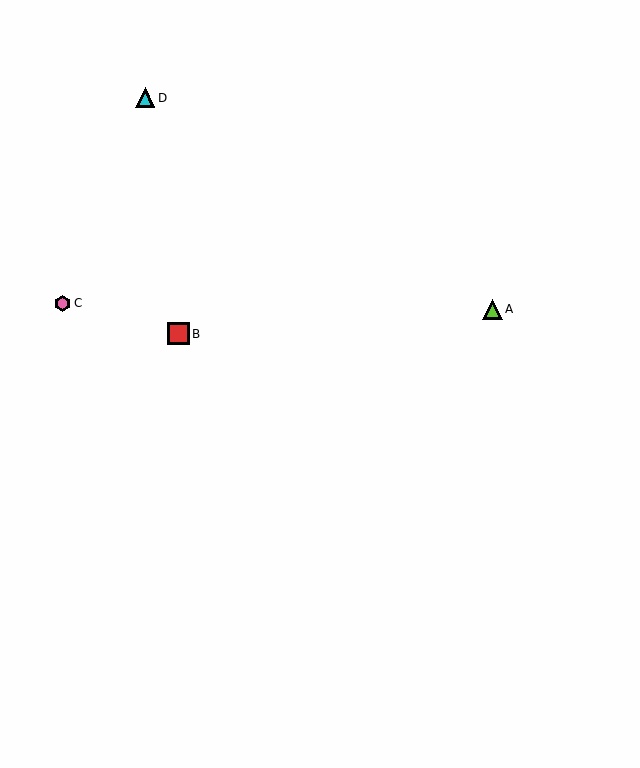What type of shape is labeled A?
Shape A is a lime triangle.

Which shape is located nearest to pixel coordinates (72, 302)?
The pink hexagon (labeled C) at (63, 303) is nearest to that location.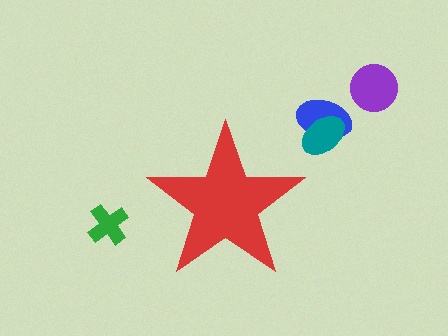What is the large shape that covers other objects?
A red star.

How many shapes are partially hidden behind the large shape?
0 shapes are partially hidden.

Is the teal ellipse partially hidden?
No, the teal ellipse is fully visible.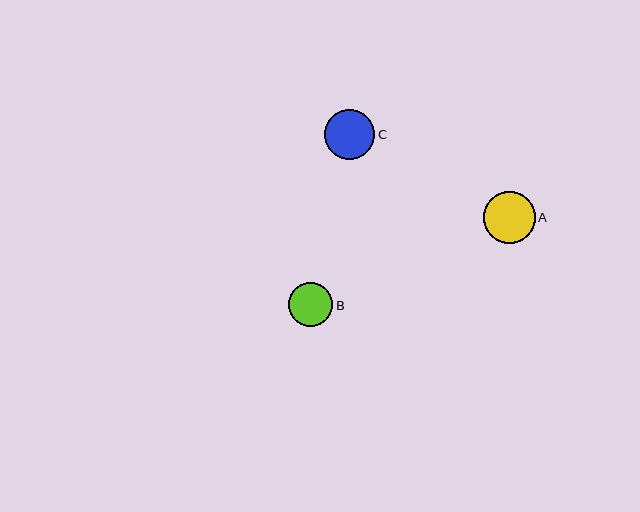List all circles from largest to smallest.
From largest to smallest: A, C, B.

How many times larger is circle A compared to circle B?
Circle A is approximately 1.2 times the size of circle B.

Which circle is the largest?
Circle A is the largest with a size of approximately 51 pixels.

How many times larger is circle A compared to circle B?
Circle A is approximately 1.2 times the size of circle B.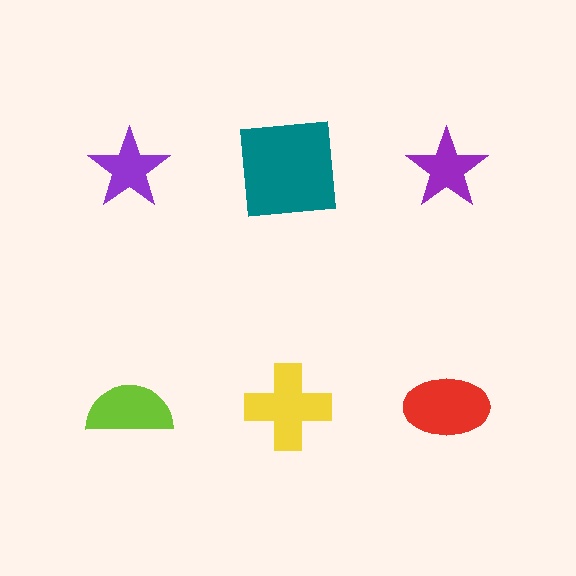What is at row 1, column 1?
A purple star.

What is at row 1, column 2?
A teal square.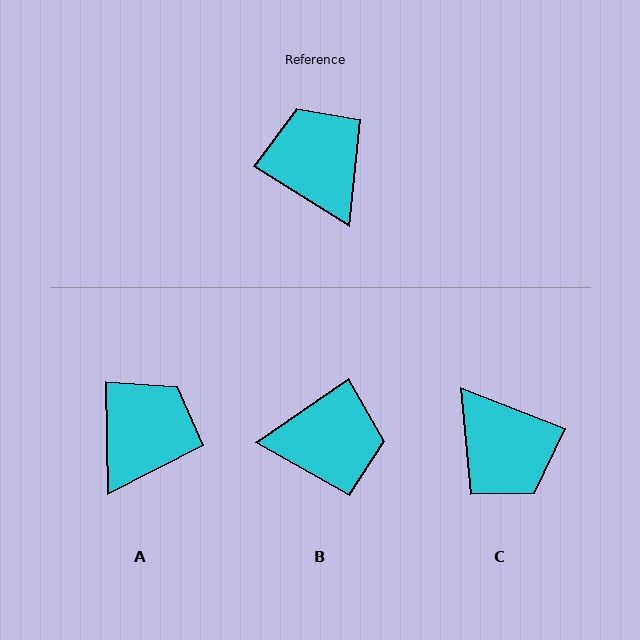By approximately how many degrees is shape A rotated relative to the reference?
Approximately 57 degrees clockwise.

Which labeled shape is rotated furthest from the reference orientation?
C, about 169 degrees away.